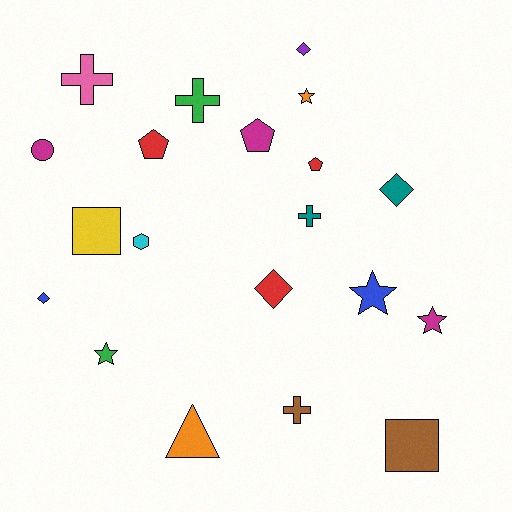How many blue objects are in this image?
There are 2 blue objects.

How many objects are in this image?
There are 20 objects.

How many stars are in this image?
There are 4 stars.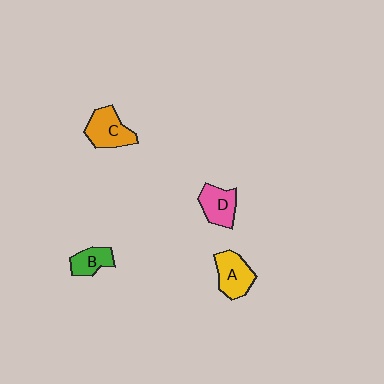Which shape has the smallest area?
Shape B (green).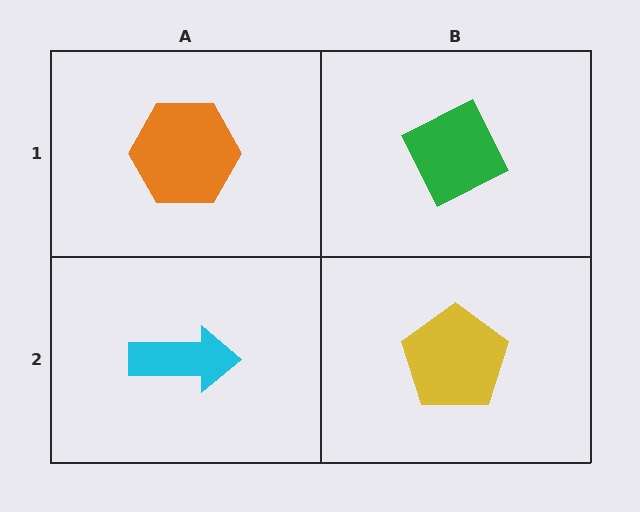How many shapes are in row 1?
2 shapes.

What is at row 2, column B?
A yellow pentagon.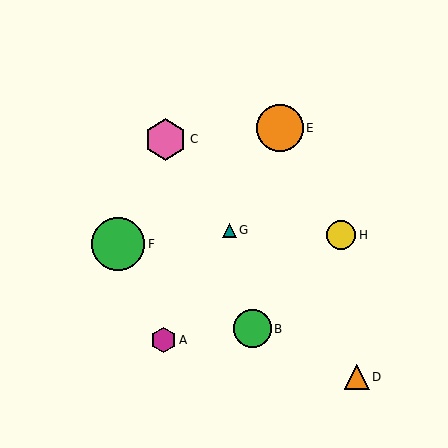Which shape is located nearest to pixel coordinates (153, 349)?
The magenta hexagon (labeled A) at (164, 340) is nearest to that location.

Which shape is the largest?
The green circle (labeled F) is the largest.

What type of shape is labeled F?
Shape F is a green circle.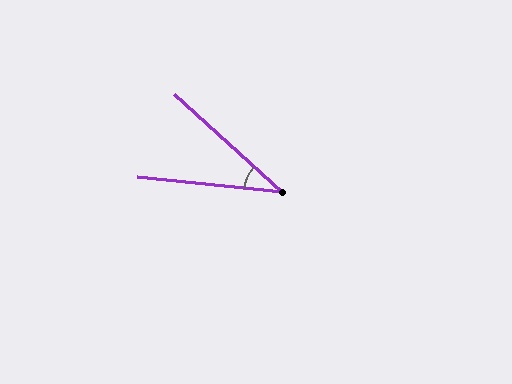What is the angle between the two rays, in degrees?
Approximately 36 degrees.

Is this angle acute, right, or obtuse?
It is acute.